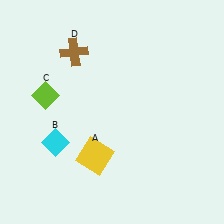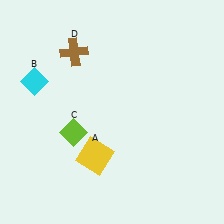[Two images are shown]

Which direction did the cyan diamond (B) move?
The cyan diamond (B) moved up.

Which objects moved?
The objects that moved are: the cyan diamond (B), the lime diamond (C).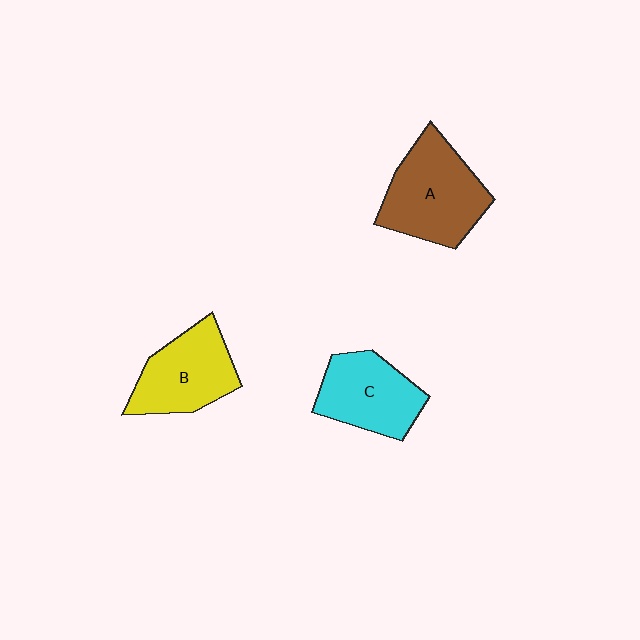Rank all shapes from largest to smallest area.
From largest to smallest: A (brown), B (yellow), C (cyan).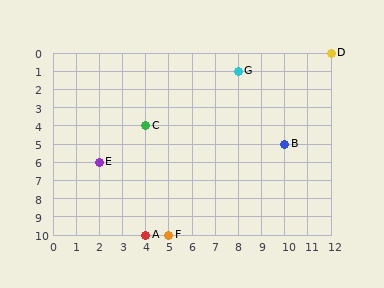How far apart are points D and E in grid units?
Points D and E are 10 columns and 6 rows apart (about 11.7 grid units diagonally).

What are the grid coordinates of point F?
Point F is at grid coordinates (5, 10).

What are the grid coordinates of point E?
Point E is at grid coordinates (2, 6).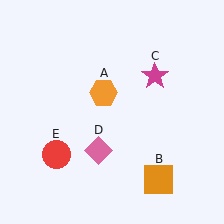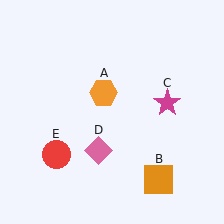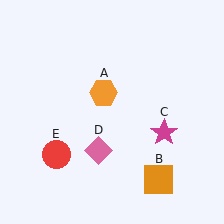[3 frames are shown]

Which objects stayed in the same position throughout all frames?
Orange hexagon (object A) and orange square (object B) and pink diamond (object D) and red circle (object E) remained stationary.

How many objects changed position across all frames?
1 object changed position: magenta star (object C).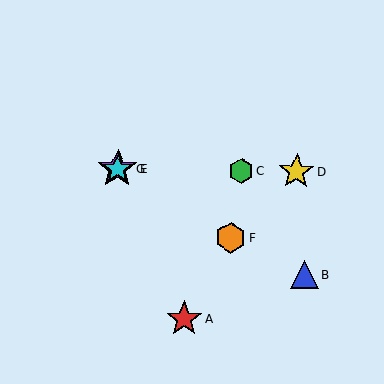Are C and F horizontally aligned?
No, C is at y≈171 and F is at y≈238.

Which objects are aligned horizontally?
Objects C, D, E, G are aligned horizontally.